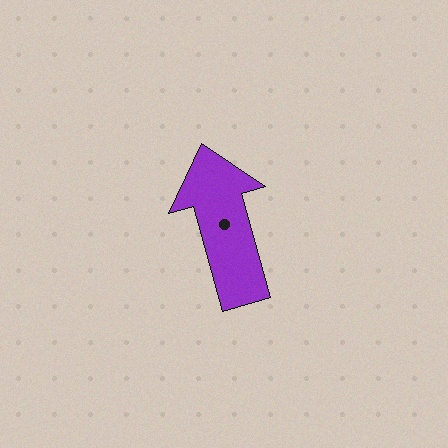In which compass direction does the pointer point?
North.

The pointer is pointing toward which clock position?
Roughly 11 o'clock.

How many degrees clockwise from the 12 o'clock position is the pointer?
Approximately 344 degrees.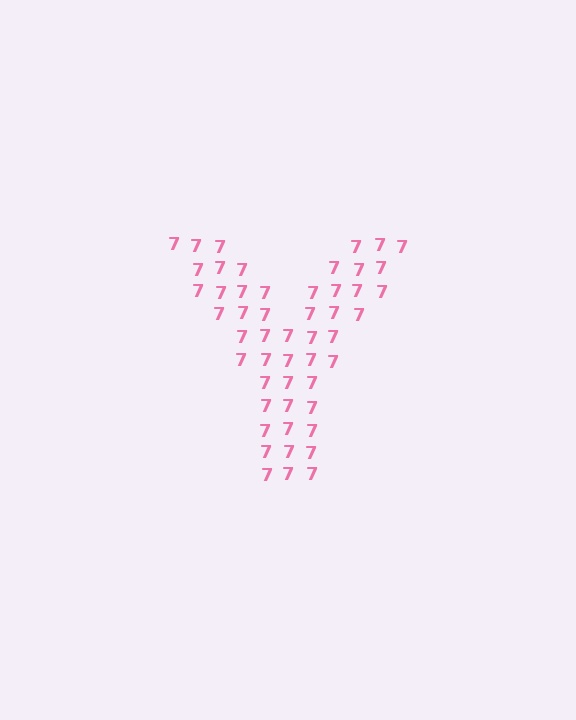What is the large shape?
The large shape is the letter Y.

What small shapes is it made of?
It is made of small digit 7's.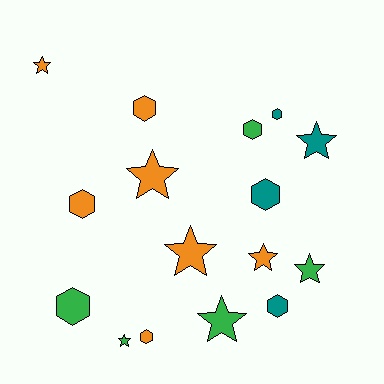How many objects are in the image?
There are 16 objects.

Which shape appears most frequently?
Star, with 8 objects.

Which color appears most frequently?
Orange, with 7 objects.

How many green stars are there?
There are 3 green stars.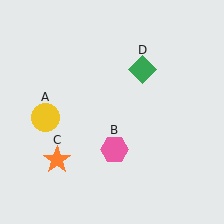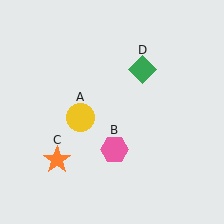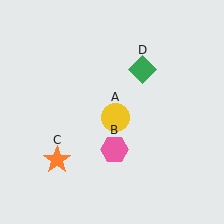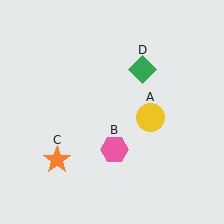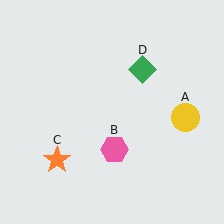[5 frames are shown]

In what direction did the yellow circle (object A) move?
The yellow circle (object A) moved right.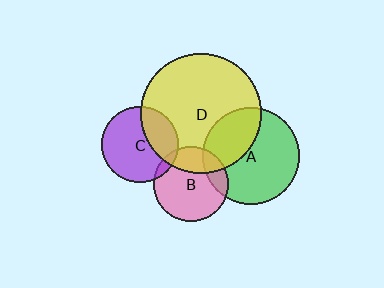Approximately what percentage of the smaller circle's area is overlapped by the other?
Approximately 5%.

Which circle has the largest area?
Circle D (yellow).